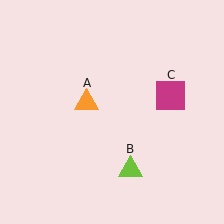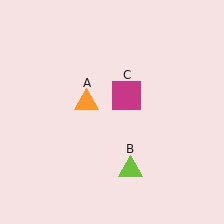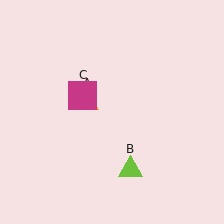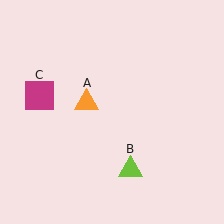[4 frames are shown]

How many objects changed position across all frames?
1 object changed position: magenta square (object C).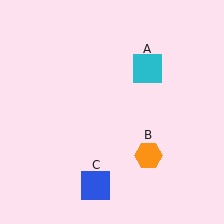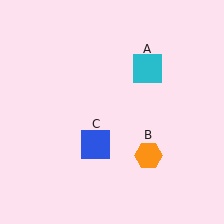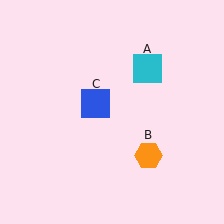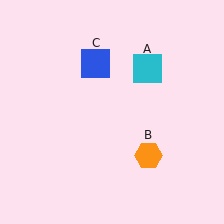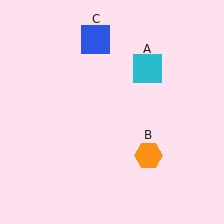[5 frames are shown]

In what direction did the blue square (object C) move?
The blue square (object C) moved up.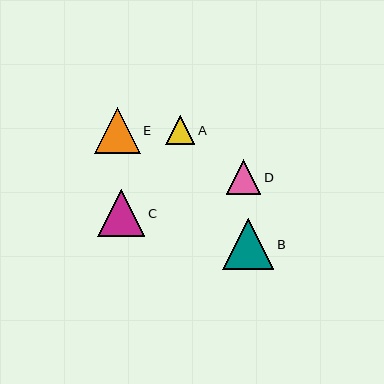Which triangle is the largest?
Triangle B is the largest with a size of approximately 52 pixels.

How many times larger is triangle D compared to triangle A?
Triangle D is approximately 1.2 times the size of triangle A.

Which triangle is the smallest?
Triangle A is the smallest with a size of approximately 29 pixels.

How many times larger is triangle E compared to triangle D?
Triangle E is approximately 1.3 times the size of triangle D.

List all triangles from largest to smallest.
From largest to smallest: B, C, E, D, A.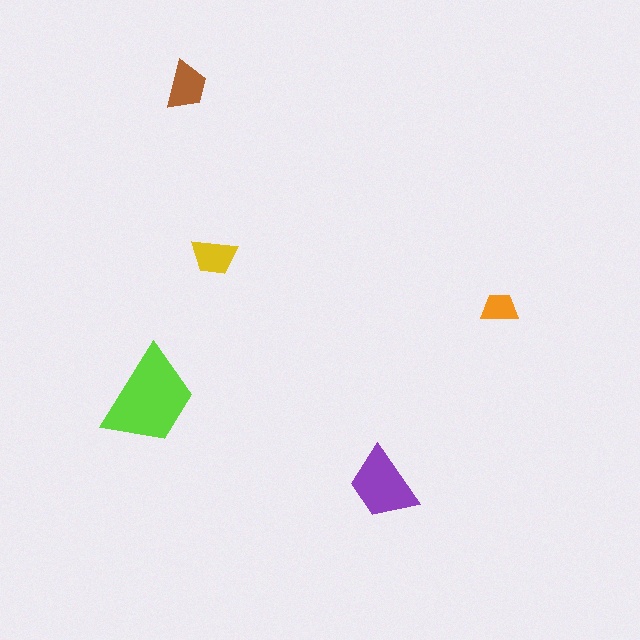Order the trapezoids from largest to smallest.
the lime one, the purple one, the brown one, the yellow one, the orange one.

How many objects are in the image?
There are 5 objects in the image.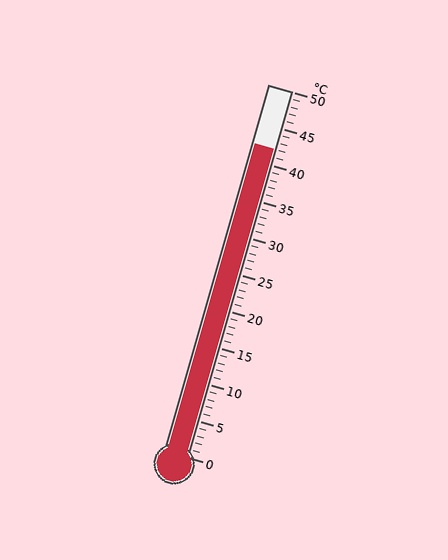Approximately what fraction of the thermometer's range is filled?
The thermometer is filled to approximately 85% of its range.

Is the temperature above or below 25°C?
The temperature is above 25°C.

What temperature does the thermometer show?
The thermometer shows approximately 42°C.